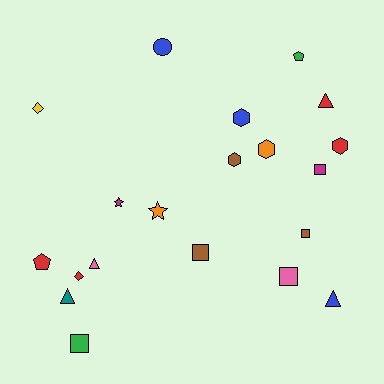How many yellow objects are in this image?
There is 1 yellow object.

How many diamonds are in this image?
There are 2 diamonds.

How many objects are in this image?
There are 20 objects.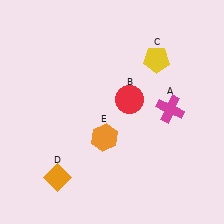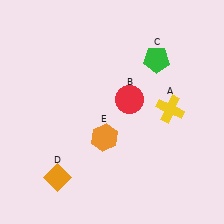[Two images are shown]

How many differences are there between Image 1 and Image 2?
There are 2 differences between the two images.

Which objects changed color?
A changed from magenta to yellow. C changed from yellow to green.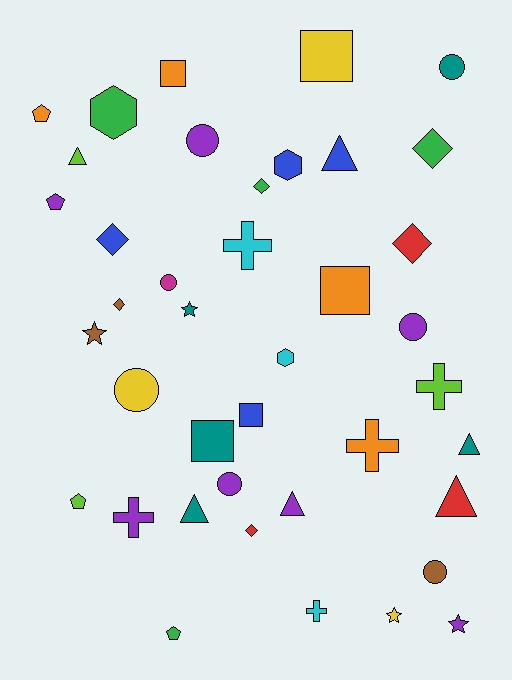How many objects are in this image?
There are 40 objects.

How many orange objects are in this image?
There are 4 orange objects.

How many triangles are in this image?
There are 6 triangles.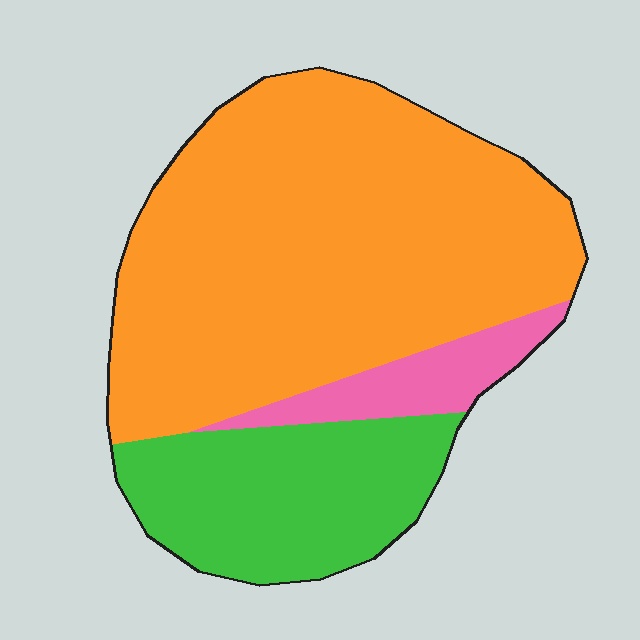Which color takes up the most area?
Orange, at roughly 65%.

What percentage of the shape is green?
Green takes up between a sixth and a third of the shape.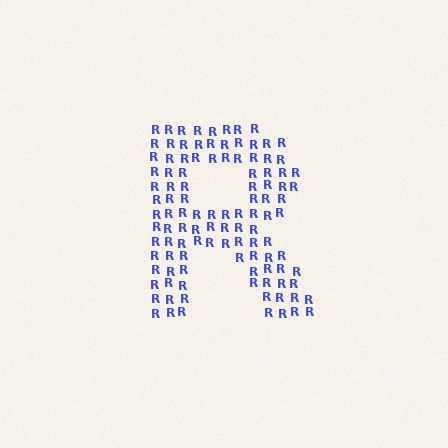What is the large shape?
The large shape is the letter R.